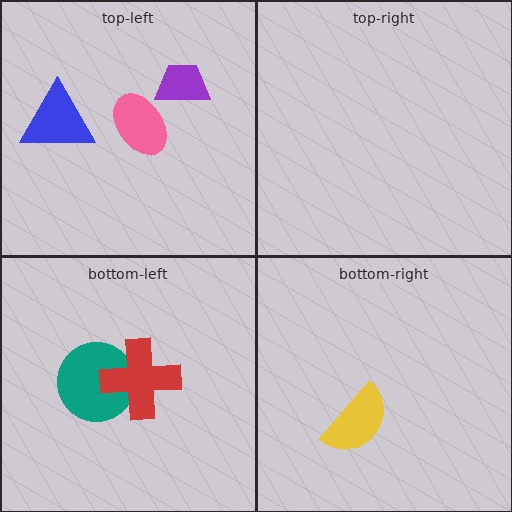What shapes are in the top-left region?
The purple trapezoid, the pink ellipse, the blue triangle.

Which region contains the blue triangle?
The top-left region.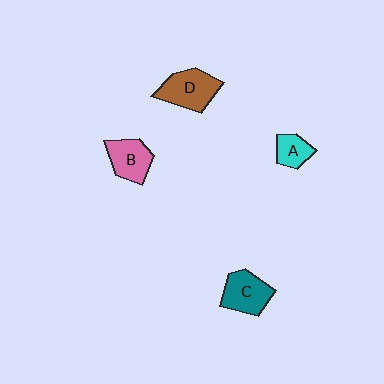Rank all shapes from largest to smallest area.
From largest to smallest: D (brown), C (teal), B (pink), A (cyan).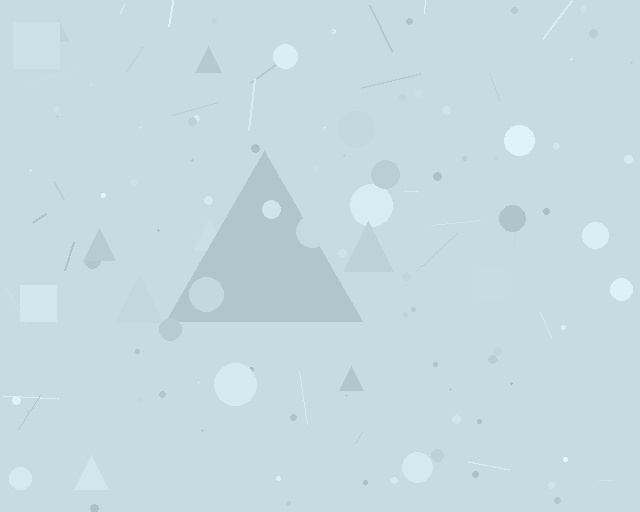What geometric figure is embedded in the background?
A triangle is embedded in the background.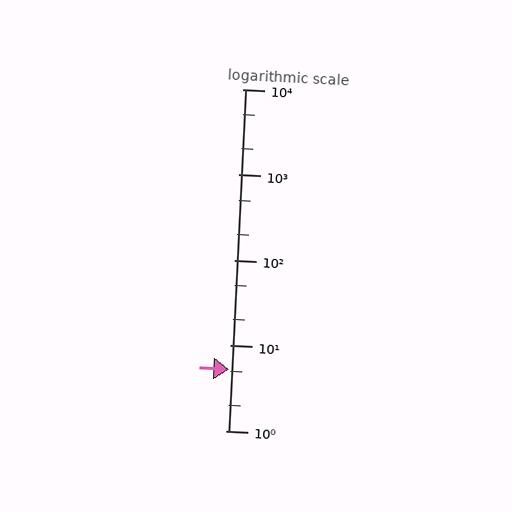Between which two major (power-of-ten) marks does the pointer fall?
The pointer is between 1 and 10.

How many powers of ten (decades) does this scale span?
The scale spans 4 decades, from 1 to 10000.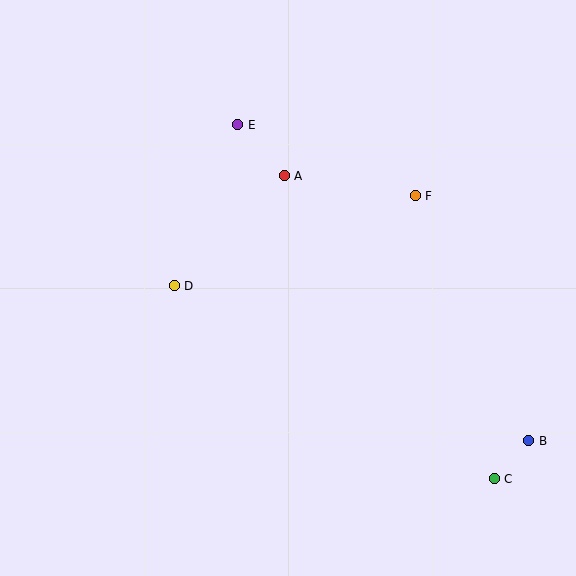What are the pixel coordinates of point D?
Point D is at (174, 286).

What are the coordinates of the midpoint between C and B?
The midpoint between C and B is at (511, 460).